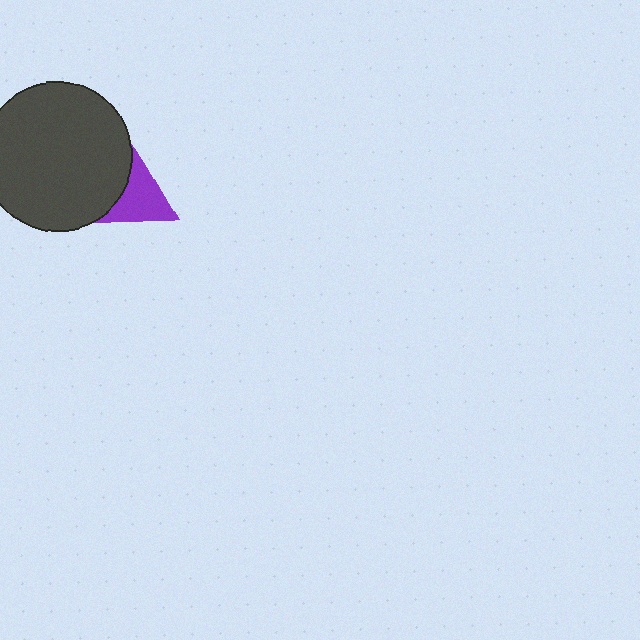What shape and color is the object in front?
The object in front is a dark gray circle.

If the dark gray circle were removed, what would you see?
You would see the complete purple triangle.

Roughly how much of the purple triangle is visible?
About half of it is visible (roughly 48%).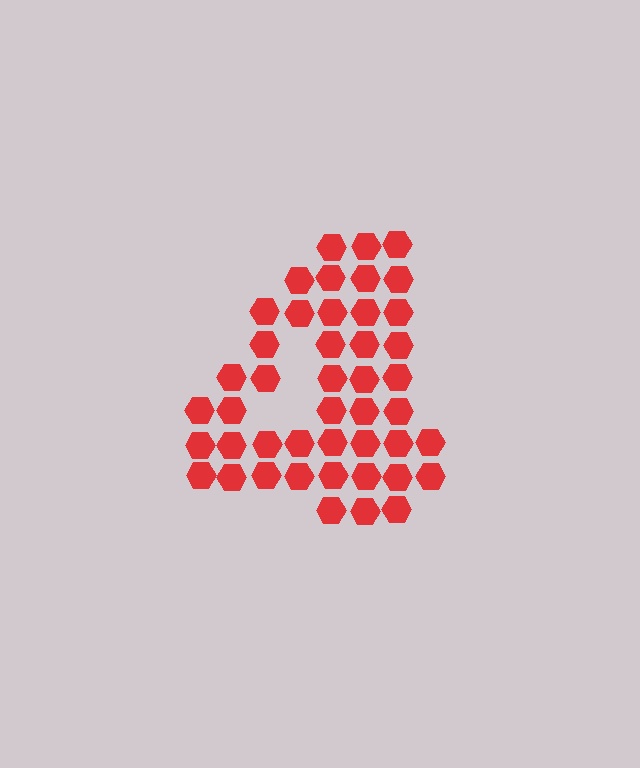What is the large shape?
The large shape is the digit 4.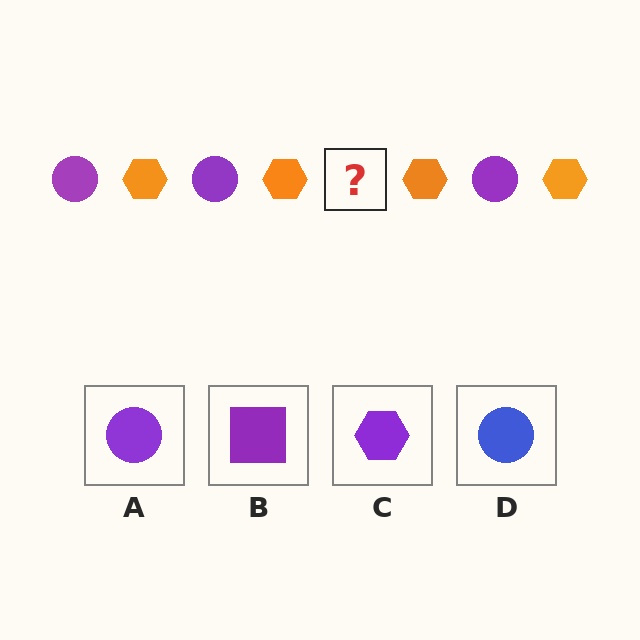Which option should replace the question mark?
Option A.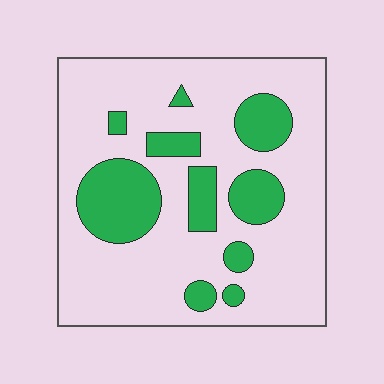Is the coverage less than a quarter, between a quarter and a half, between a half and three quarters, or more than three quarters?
Less than a quarter.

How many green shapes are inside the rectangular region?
10.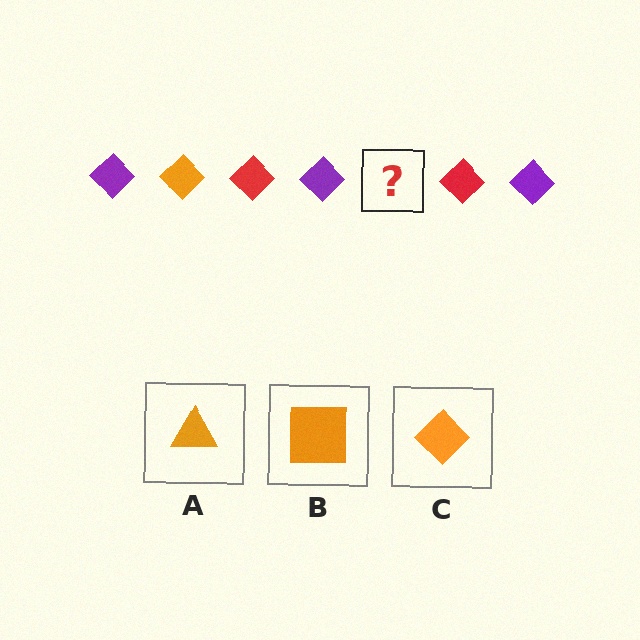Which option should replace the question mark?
Option C.